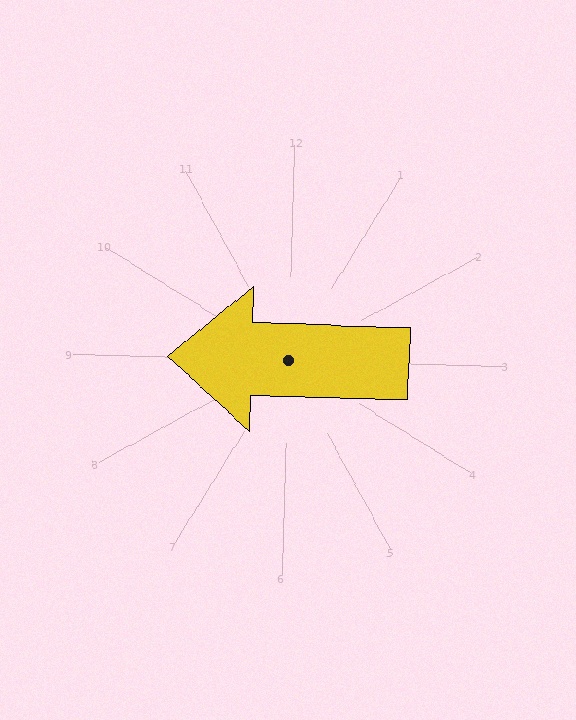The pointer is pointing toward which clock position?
Roughly 9 o'clock.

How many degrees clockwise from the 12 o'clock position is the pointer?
Approximately 270 degrees.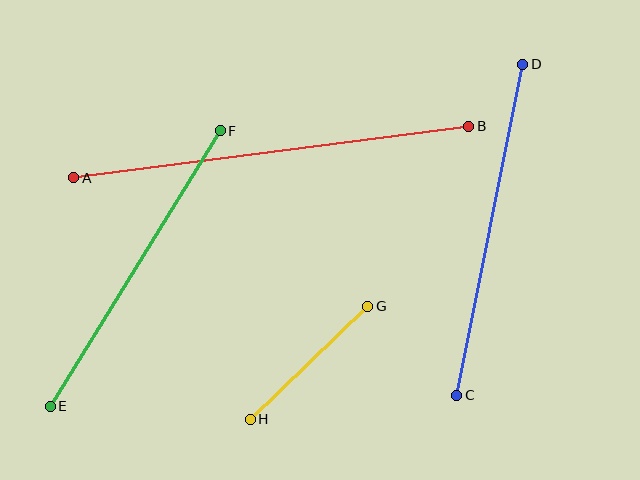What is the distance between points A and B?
The distance is approximately 398 pixels.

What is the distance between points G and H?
The distance is approximately 163 pixels.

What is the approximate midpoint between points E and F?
The midpoint is at approximately (135, 268) pixels.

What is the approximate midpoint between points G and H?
The midpoint is at approximately (309, 363) pixels.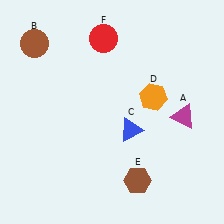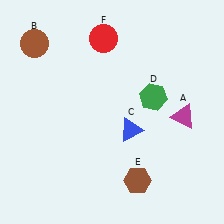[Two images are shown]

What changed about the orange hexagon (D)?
In Image 1, D is orange. In Image 2, it changed to green.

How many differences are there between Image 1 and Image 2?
There is 1 difference between the two images.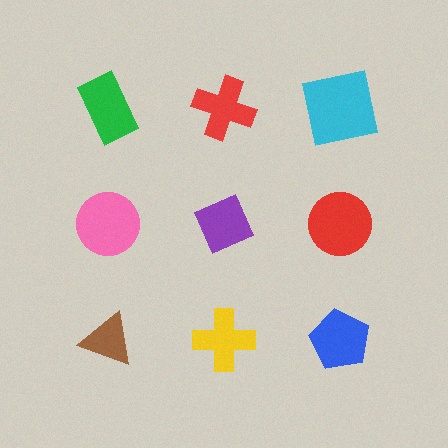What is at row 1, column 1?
A green rectangle.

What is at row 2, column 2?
A purple diamond.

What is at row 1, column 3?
A cyan square.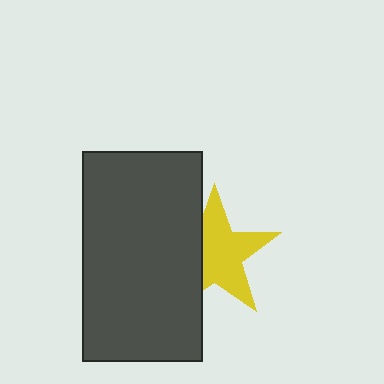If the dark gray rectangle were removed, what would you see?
You would see the complete yellow star.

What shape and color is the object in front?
The object in front is a dark gray rectangle.